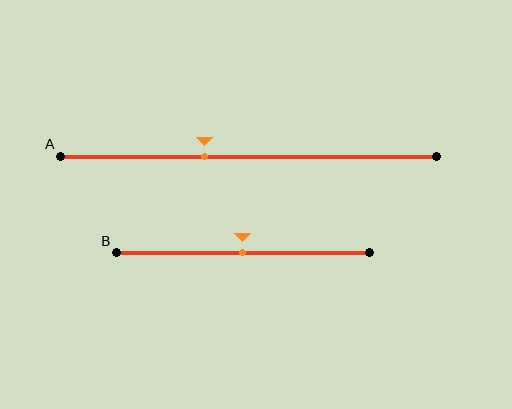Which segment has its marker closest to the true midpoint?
Segment B has its marker closest to the true midpoint.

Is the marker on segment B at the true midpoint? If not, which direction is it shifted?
Yes, the marker on segment B is at the true midpoint.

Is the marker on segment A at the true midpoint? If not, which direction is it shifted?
No, the marker on segment A is shifted to the left by about 12% of the segment length.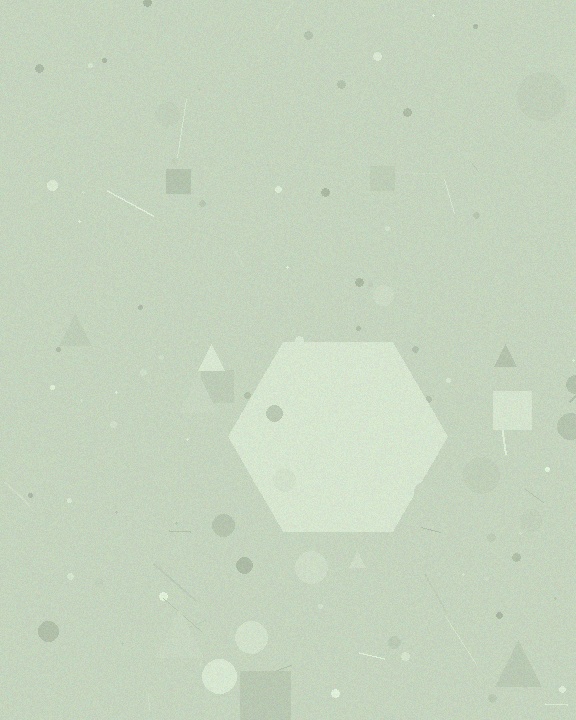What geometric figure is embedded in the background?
A hexagon is embedded in the background.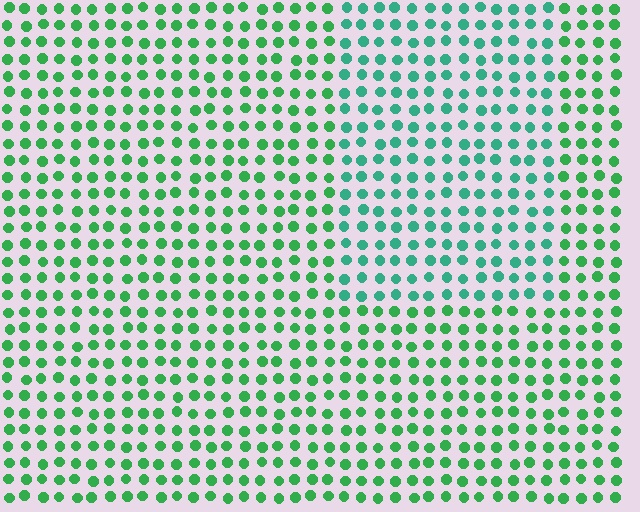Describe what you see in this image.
The image is filled with small green elements in a uniform arrangement. A rectangle-shaped region is visible where the elements are tinted to a slightly different hue, forming a subtle color boundary.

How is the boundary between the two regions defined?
The boundary is defined purely by a slight shift in hue (about 28 degrees). Spacing, size, and orientation are identical on both sides.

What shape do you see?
I see a rectangle.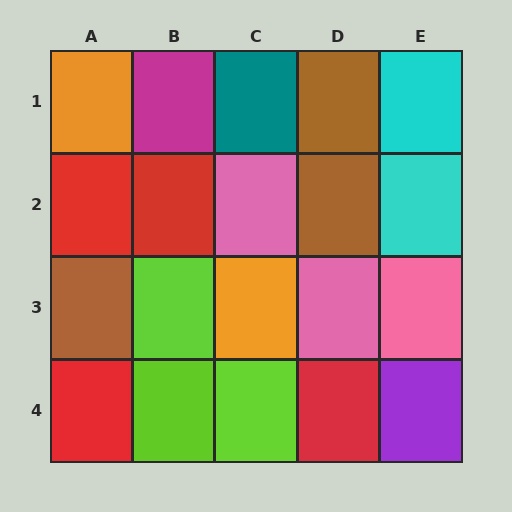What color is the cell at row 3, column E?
Pink.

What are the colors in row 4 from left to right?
Red, lime, lime, red, purple.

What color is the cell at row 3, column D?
Pink.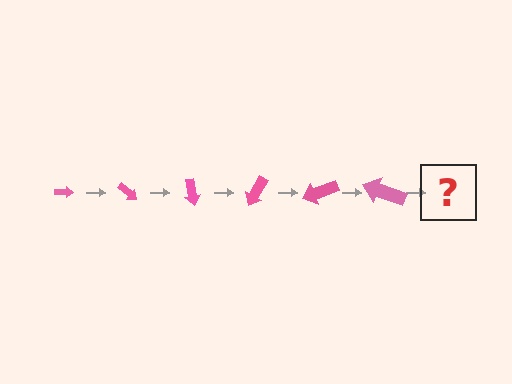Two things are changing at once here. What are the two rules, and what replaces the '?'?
The two rules are that the arrow grows larger each step and it rotates 40 degrees each step. The '?' should be an arrow, larger than the previous one and rotated 240 degrees from the start.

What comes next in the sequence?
The next element should be an arrow, larger than the previous one and rotated 240 degrees from the start.